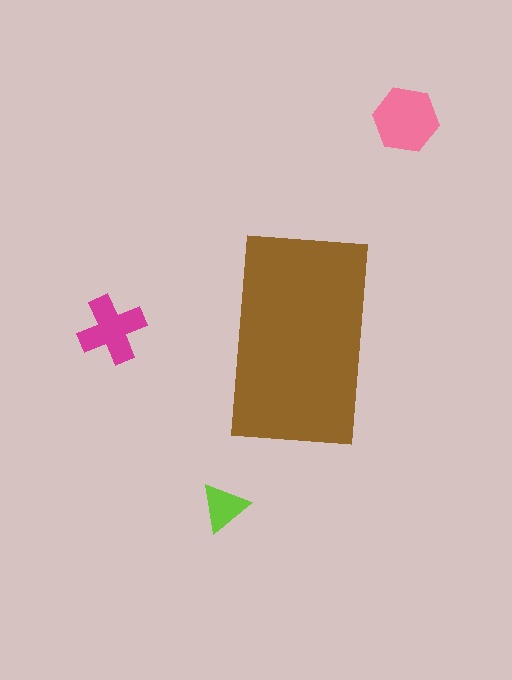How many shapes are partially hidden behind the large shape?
0 shapes are partially hidden.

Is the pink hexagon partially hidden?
No, the pink hexagon is fully visible.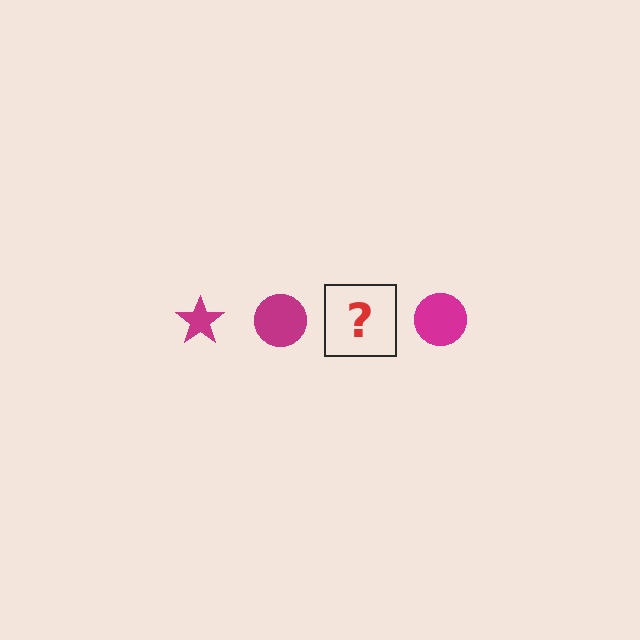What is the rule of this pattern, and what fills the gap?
The rule is that the pattern cycles through star, circle shapes in magenta. The gap should be filled with a magenta star.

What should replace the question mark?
The question mark should be replaced with a magenta star.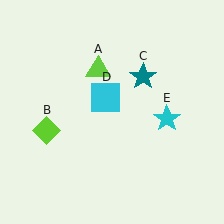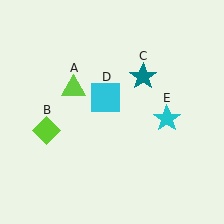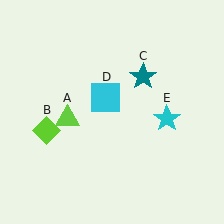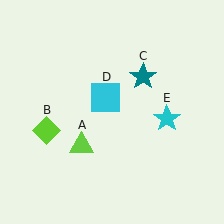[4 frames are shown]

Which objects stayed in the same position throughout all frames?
Lime diamond (object B) and teal star (object C) and cyan square (object D) and cyan star (object E) remained stationary.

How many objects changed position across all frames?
1 object changed position: lime triangle (object A).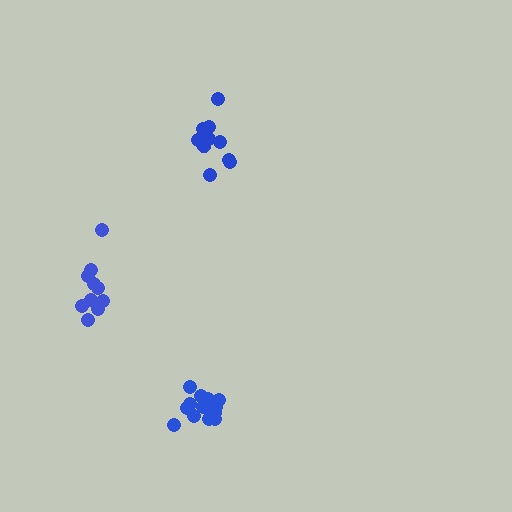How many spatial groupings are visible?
There are 3 spatial groupings.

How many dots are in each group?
Group 1: 10 dots, Group 2: 13 dots, Group 3: 10 dots (33 total).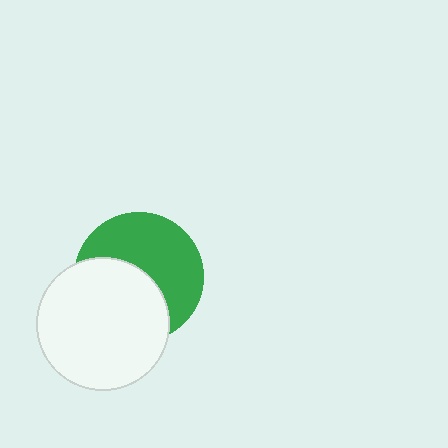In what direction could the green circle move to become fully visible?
The green circle could move toward the upper-right. That would shift it out from behind the white circle entirely.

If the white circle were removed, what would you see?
You would see the complete green circle.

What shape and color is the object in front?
The object in front is a white circle.